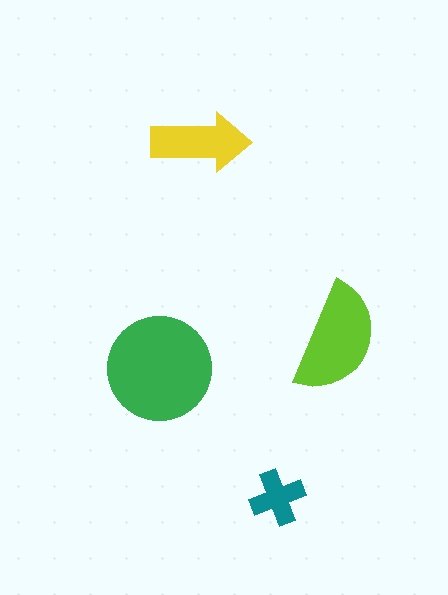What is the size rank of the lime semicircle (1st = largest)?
2nd.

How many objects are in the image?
There are 4 objects in the image.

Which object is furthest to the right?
The lime semicircle is rightmost.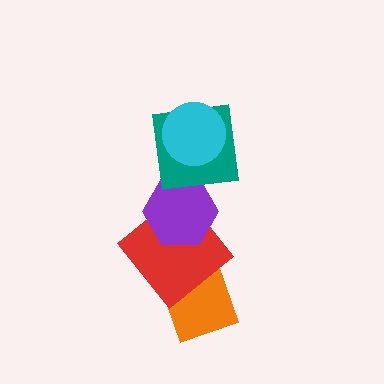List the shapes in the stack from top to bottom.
From top to bottom: the cyan circle, the teal square, the purple hexagon, the red diamond, the orange diamond.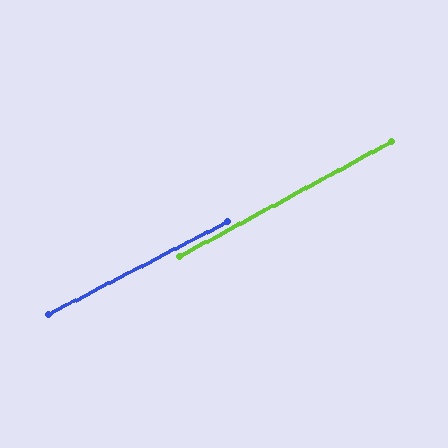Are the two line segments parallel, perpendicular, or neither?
Parallel — their directions differ by only 1.0°.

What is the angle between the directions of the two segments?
Approximately 1 degree.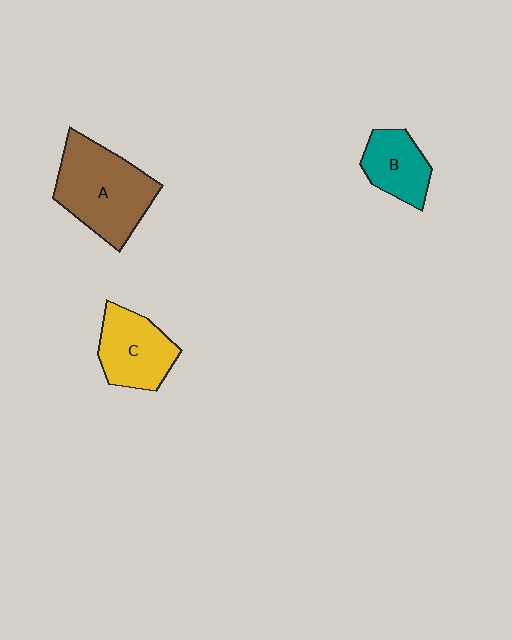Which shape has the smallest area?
Shape B (teal).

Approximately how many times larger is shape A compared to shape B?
Approximately 1.9 times.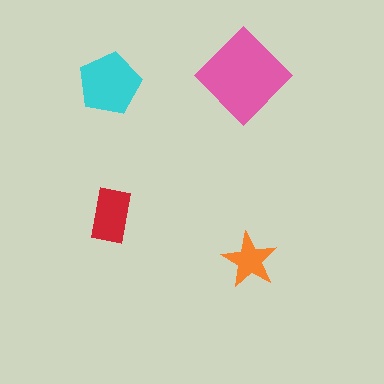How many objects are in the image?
There are 4 objects in the image.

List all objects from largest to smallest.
The pink diamond, the cyan pentagon, the red rectangle, the orange star.